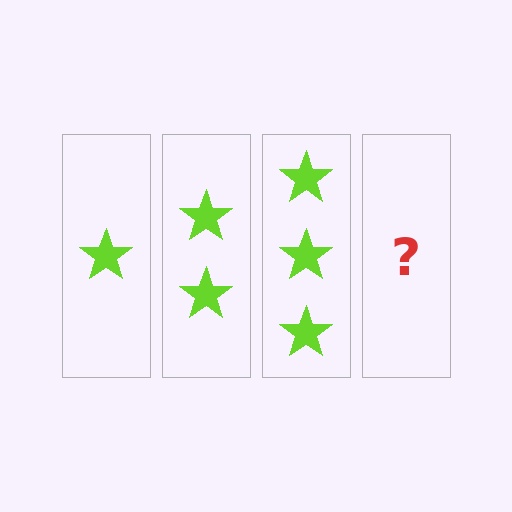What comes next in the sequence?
The next element should be 4 stars.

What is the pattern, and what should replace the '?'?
The pattern is that each step adds one more star. The '?' should be 4 stars.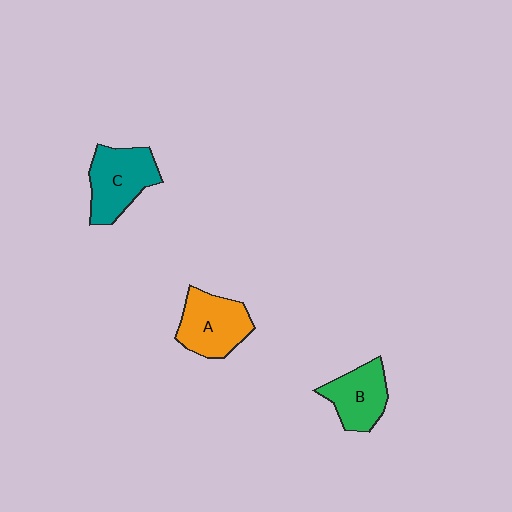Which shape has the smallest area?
Shape B (green).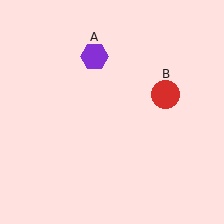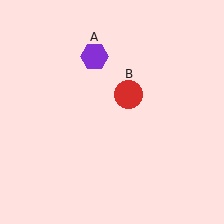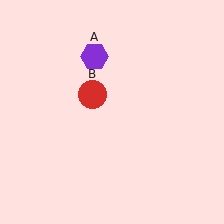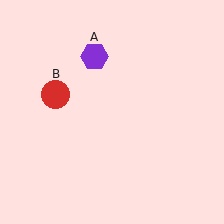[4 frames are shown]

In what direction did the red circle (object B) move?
The red circle (object B) moved left.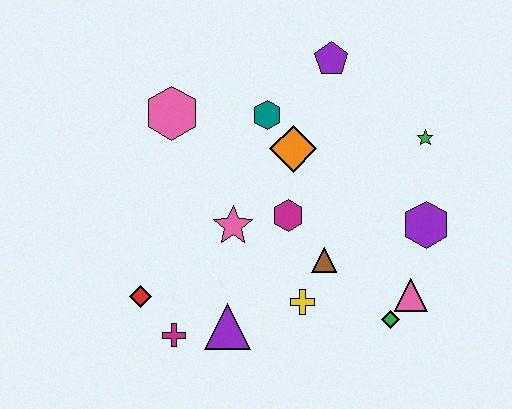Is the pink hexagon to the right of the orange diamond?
No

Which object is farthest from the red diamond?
The green star is farthest from the red diamond.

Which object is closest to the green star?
The purple hexagon is closest to the green star.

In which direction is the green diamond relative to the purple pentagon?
The green diamond is below the purple pentagon.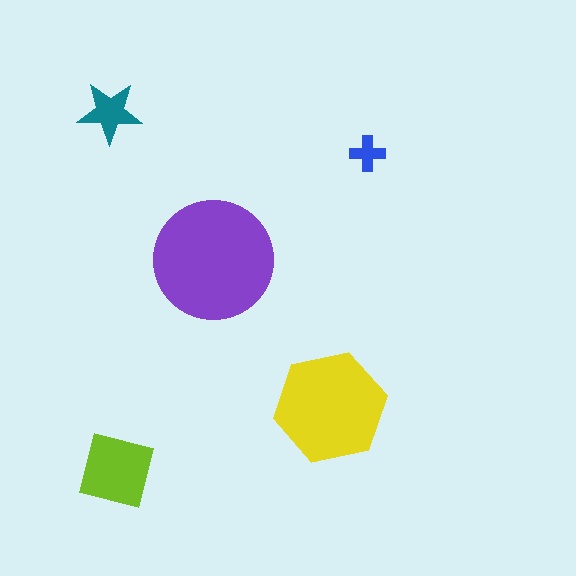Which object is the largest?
The purple circle.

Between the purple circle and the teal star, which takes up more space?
The purple circle.